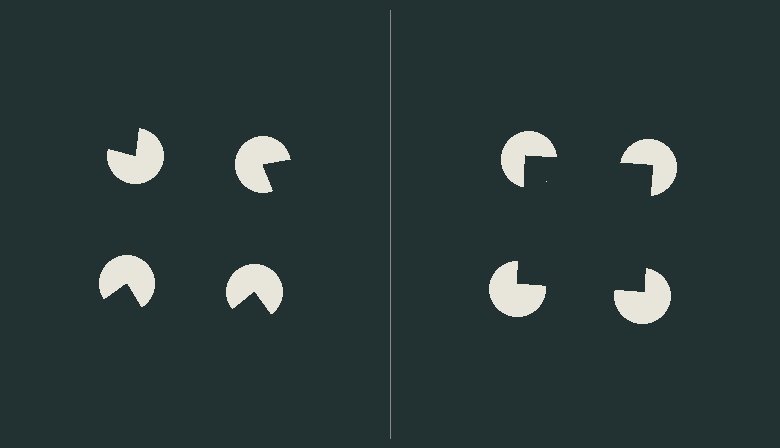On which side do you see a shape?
An illusory square appears on the right side. On the left side the wedge cuts are rotated, so no coherent shape forms.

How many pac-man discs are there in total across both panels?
8 — 4 on each side.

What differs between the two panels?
The pac-man discs are positioned identically on both sides; only the wedge orientations differ. On the right they align to a square; on the left they are misaligned.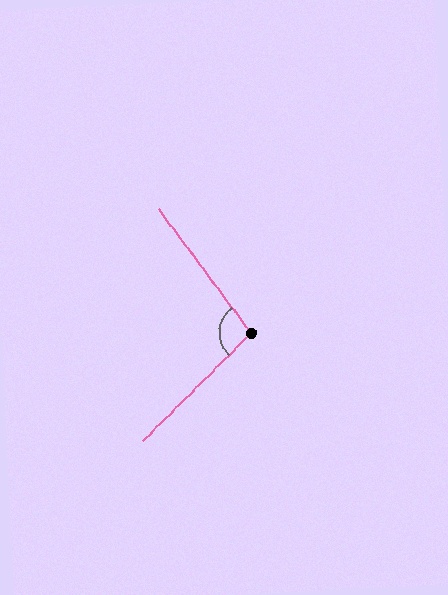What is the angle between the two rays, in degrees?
Approximately 98 degrees.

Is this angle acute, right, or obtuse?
It is obtuse.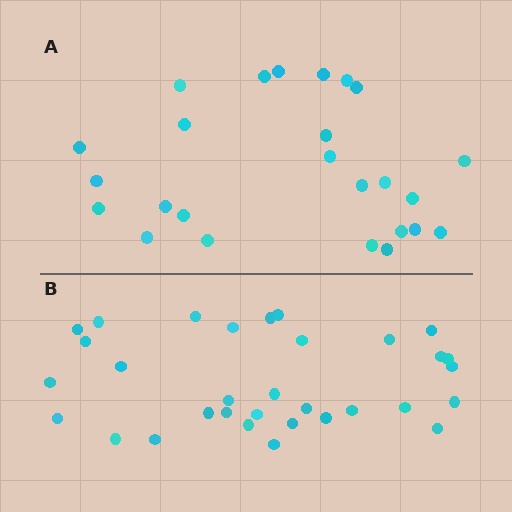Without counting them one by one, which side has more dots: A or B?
Region B (the bottom region) has more dots.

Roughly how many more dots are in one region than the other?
Region B has roughly 8 or so more dots than region A.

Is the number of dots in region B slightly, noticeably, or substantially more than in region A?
Region B has noticeably more, but not dramatically so. The ratio is roughly 1.3 to 1.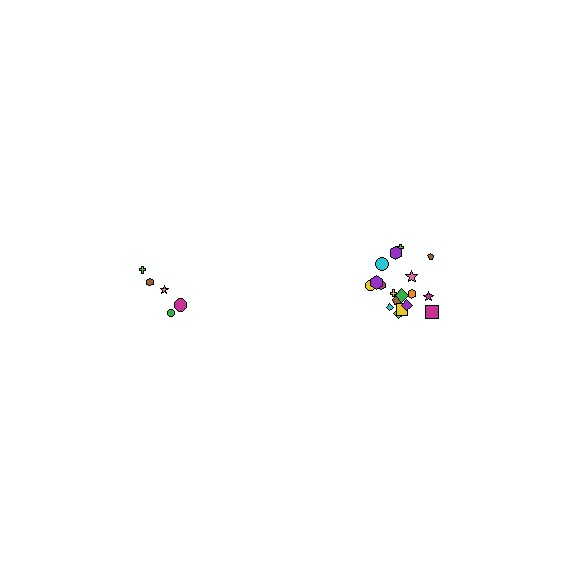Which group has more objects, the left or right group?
The right group.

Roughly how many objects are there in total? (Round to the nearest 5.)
Roughly 25 objects in total.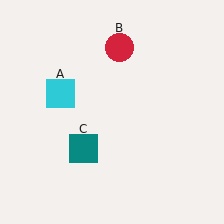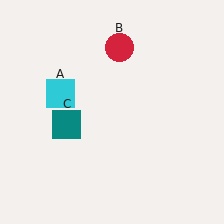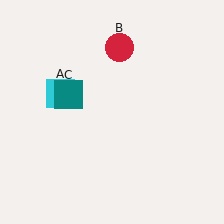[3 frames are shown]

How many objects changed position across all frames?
1 object changed position: teal square (object C).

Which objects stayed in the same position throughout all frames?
Cyan square (object A) and red circle (object B) remained stationary.